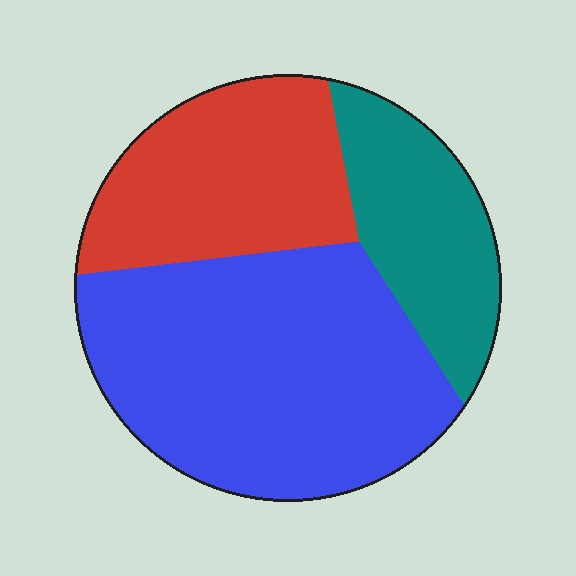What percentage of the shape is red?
Red takes up about one quarter (1/4) of the shape.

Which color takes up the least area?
Teal, at roughly 20%.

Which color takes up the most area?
Blue, at roughly 50%.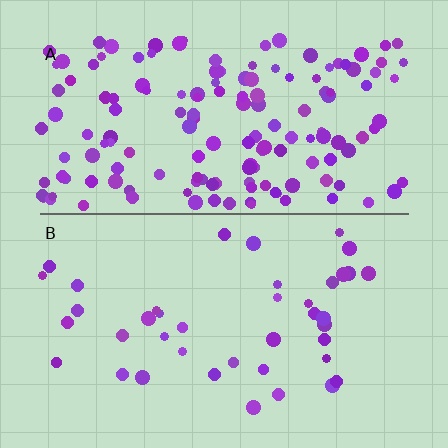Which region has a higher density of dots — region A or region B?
A (the top).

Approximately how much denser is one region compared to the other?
Approximately 3.8× — region A over region B.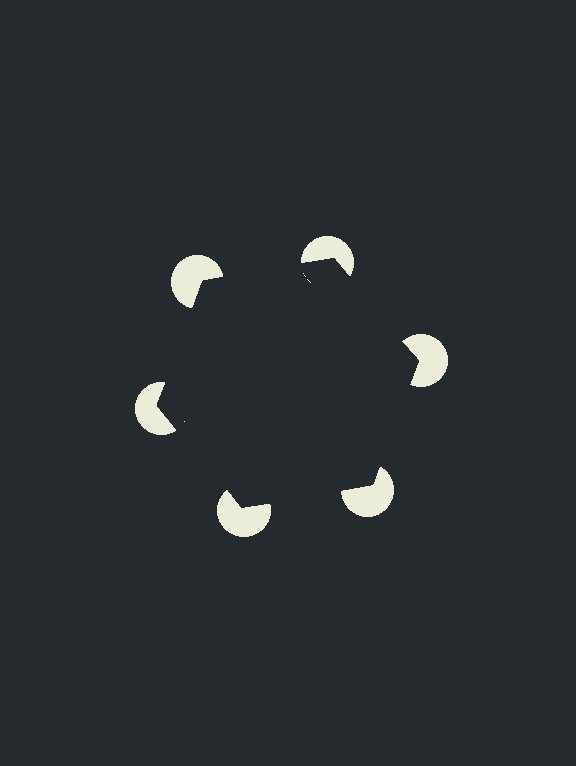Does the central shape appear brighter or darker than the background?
It typically appears slightly darker than the background, even though no actual brightness change is drawn.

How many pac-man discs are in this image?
There are 6 — one at each vertex of the illusory hexagon.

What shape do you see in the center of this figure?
An illusory hexagon — its edges are inferred from the aligned wedge cuts in the pac-man discs, not physically drawn.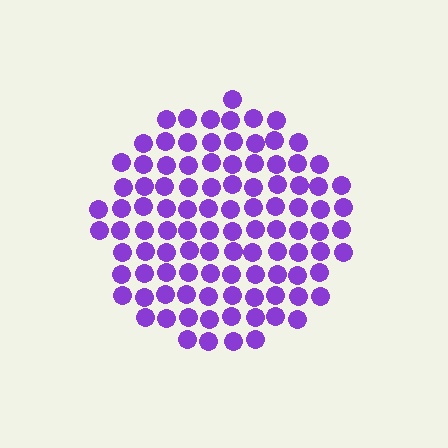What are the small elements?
The small elements are circles.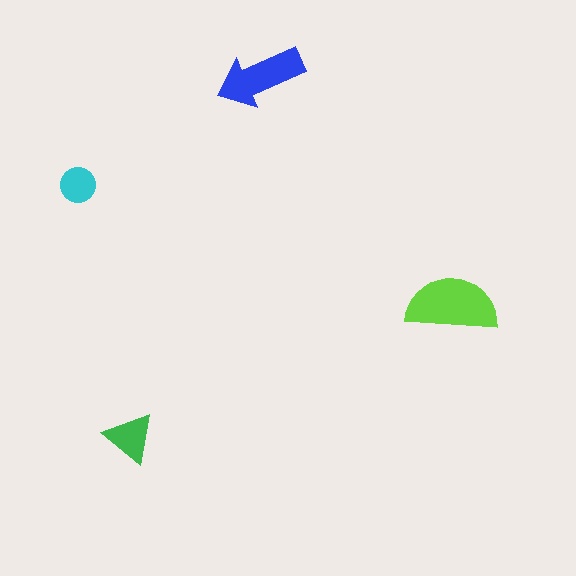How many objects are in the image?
There are 4 objects in the image.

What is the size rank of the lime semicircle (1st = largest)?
1st.